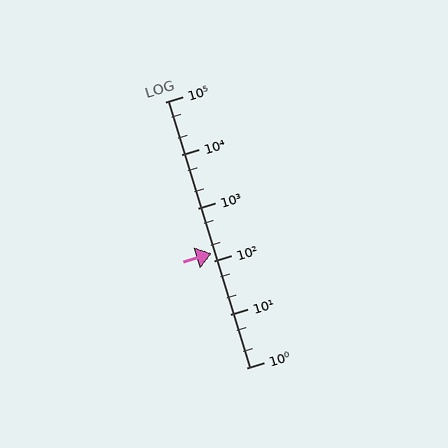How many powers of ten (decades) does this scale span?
The scale spans 5 decades, from 1 to 100000.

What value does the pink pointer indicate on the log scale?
The pointer indicates approximately 140.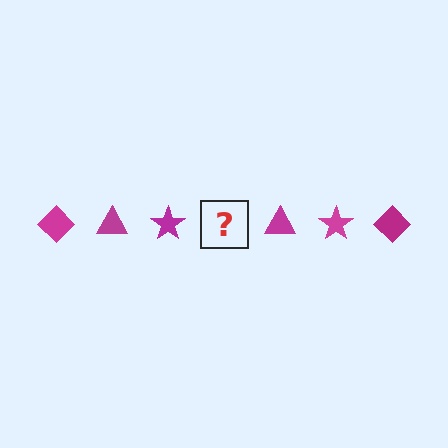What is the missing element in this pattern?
The missing element is a magenta diamond.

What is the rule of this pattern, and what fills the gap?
The rule is that the pattern cycles through diamond, triangle, star shapes in magenta. The gap should be filled with a magenta diamond.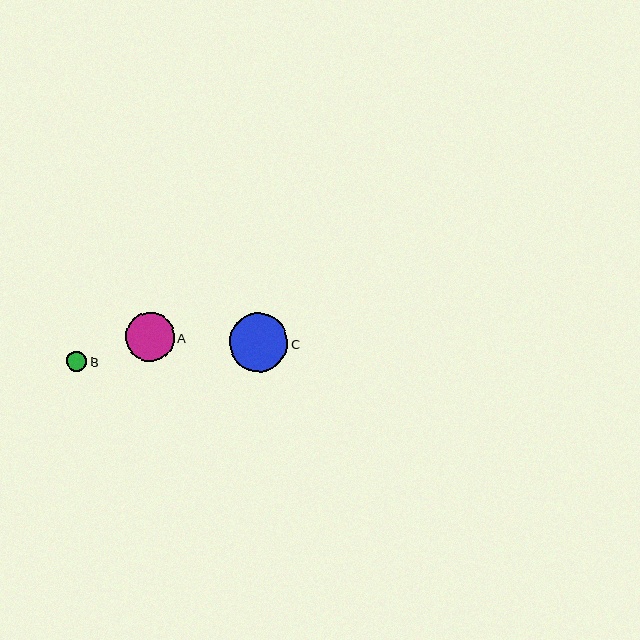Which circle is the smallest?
Circle B is the smallest with a size of approximately 20 pixels.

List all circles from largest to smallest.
From largest to smallest: C, A, B.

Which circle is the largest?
Circle C is the largest with a size of approximately 59 pixels.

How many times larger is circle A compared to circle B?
Circle A is approximately 2.4 times the size of circle B.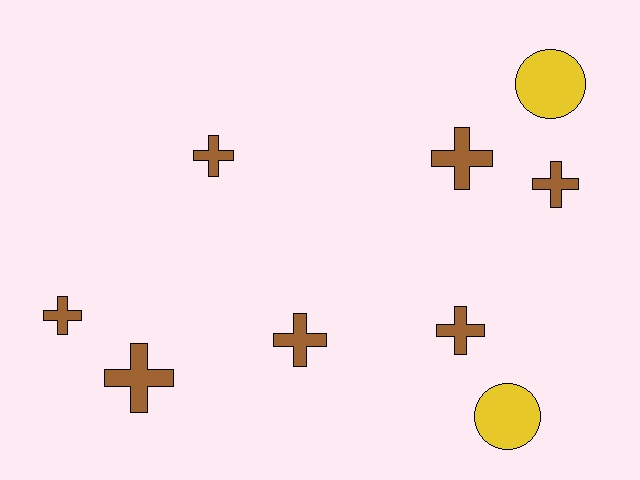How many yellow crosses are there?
There are no yellow crosses.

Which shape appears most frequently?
Cross, with 7 objects.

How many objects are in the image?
There are 9 objects.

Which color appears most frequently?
Brown, with 7 objects.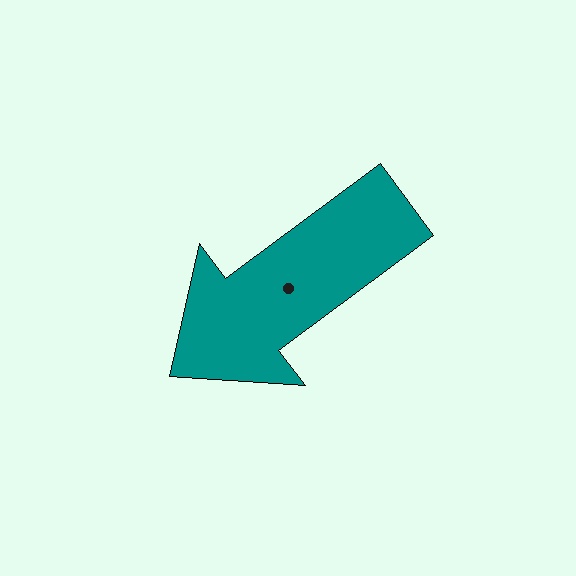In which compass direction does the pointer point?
Southwest.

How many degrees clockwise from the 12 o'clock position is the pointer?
Approximately 233 degrees.